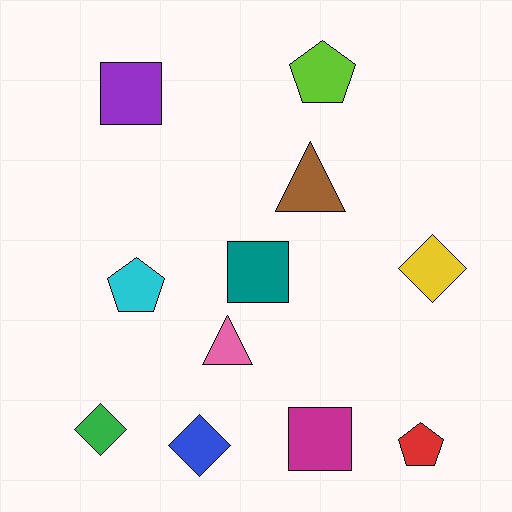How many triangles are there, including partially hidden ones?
There are 2 triangles.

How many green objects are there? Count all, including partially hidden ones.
There is 1 green object.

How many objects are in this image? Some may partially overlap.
There are 11 objects.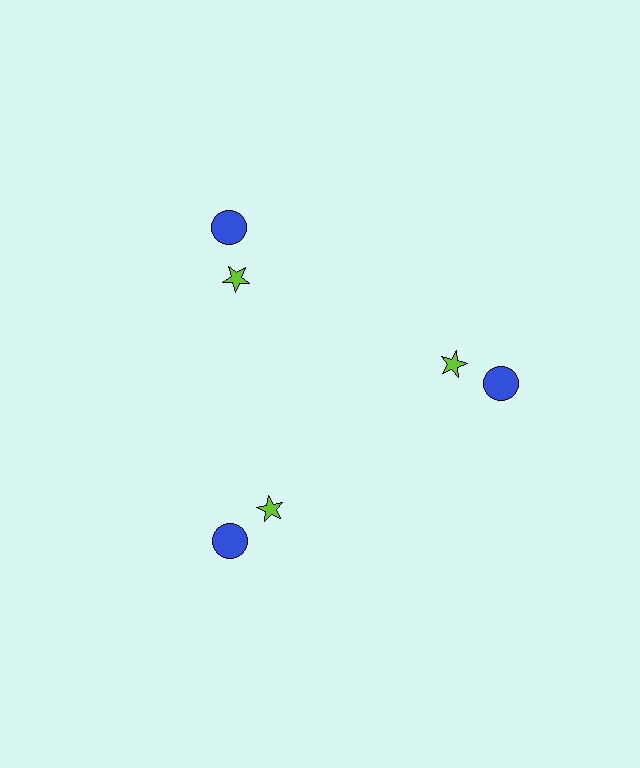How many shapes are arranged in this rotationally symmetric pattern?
There are 6 shapes, arranged in 3 groups of 2.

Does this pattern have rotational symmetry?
Yes, this pattern has 3-fold rotational symmetry. It looks the same after rotating 120 degrees around the center.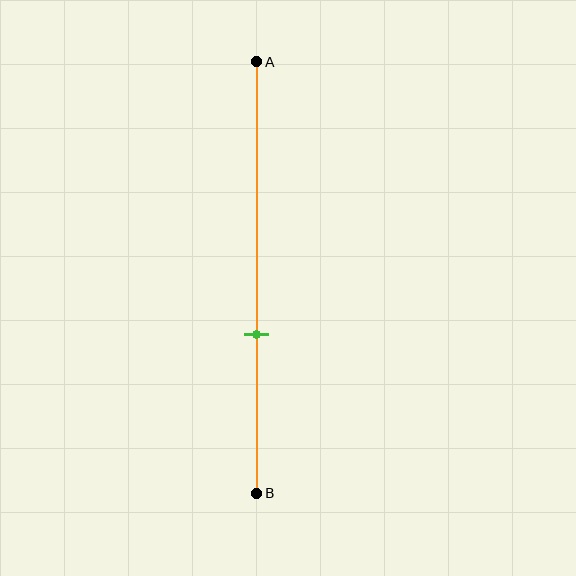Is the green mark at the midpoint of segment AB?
No, the mark is at about 65% from A, not at the 50% midpoint.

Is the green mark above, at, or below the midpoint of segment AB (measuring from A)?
The green mark is below the midpoint of segment AB.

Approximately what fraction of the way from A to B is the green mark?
The green mark is approximately 65% of the way from A to B.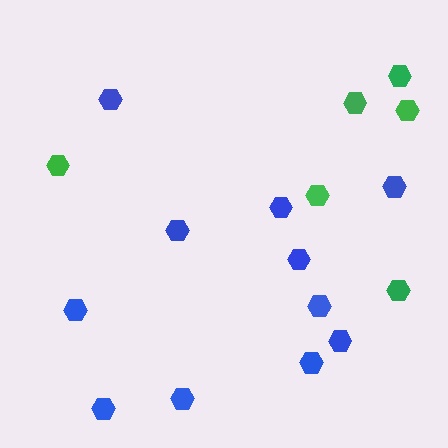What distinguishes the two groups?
There are 2 groups: one group of blue hexagons (11) and one group of green hexagons (6).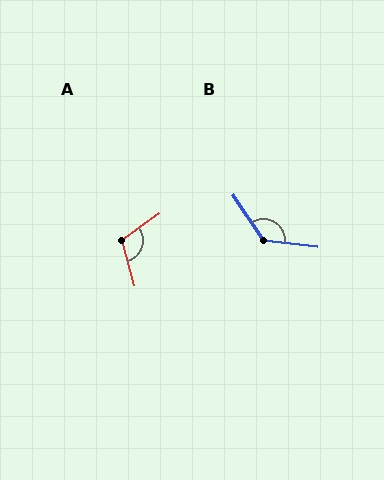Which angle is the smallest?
A, at approximately 110 degrees.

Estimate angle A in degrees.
Approximately 110 degrees.